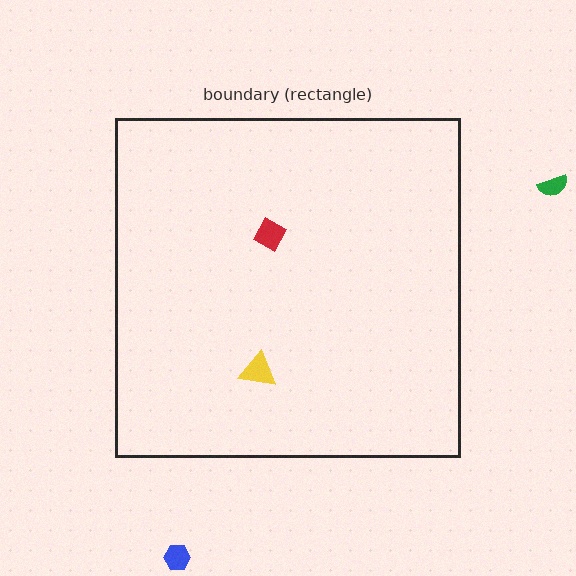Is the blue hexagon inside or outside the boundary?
Outside.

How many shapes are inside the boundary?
2 inside, 2 outside.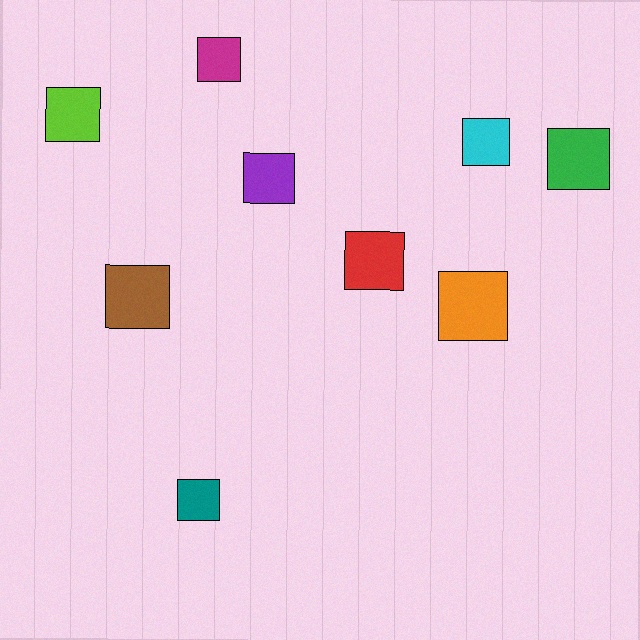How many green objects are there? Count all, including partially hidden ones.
There is 1 green object.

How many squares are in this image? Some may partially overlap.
There are 9 squares.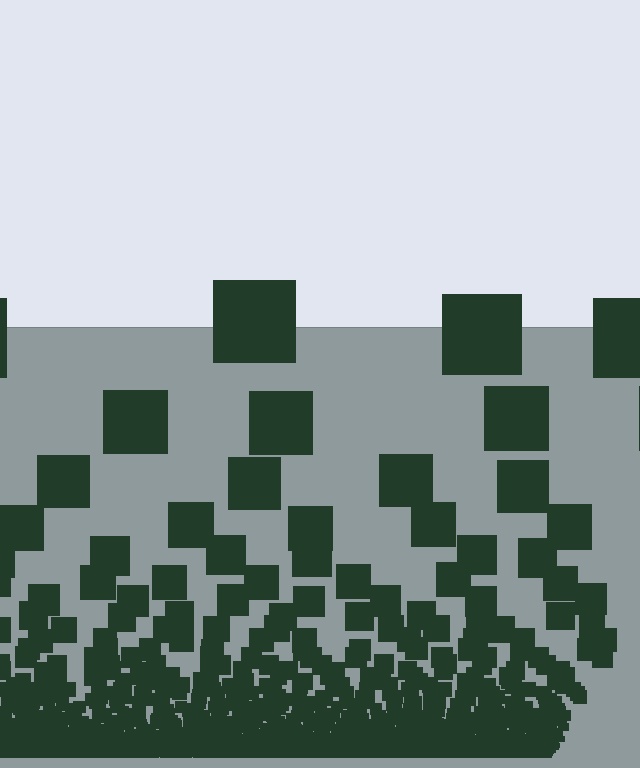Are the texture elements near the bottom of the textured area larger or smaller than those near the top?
Smaller. The gradient is inverted — elements near the bottom are smaller and denser.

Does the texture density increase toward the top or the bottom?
Density increases toward the bottom.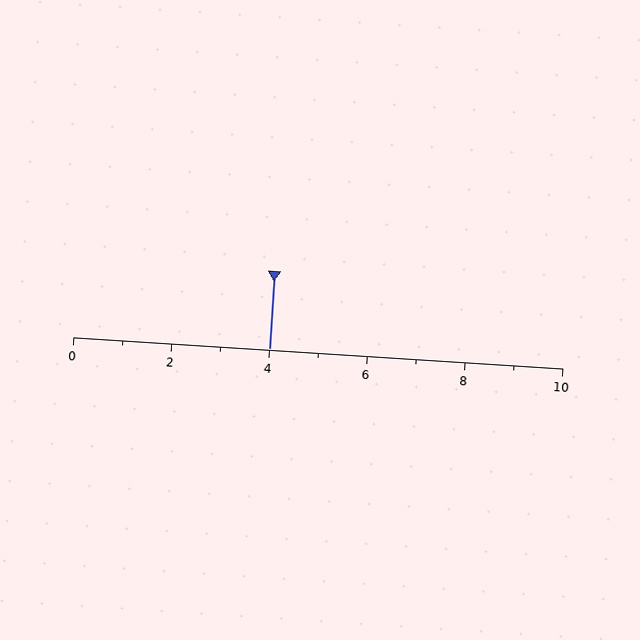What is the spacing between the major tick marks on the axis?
The major ticks are spaced 2 apart.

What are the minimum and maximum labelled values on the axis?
The axis runs from 0 to 10.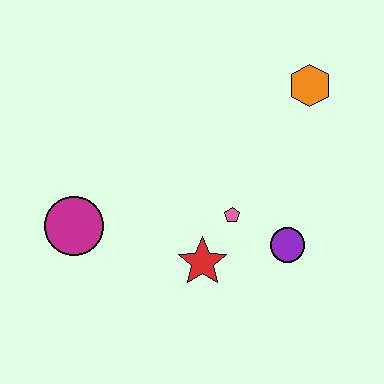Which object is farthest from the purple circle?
The magenta circle is farthest from the purple circle.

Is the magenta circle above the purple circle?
Yes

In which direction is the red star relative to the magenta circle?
The red star is to the right of the magenta circle.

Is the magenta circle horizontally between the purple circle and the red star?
No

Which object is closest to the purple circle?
The pink pentagon is closest to the purple circle.